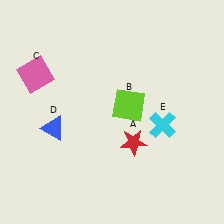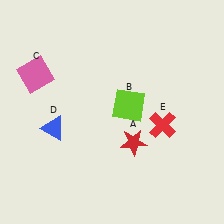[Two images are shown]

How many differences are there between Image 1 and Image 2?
There is 1 difference between the two images.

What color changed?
The cross (E) changed from cyan in Image 1 to red in Image 2.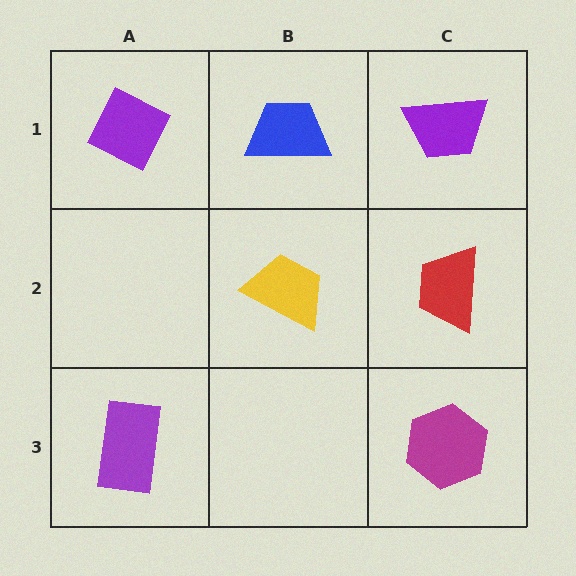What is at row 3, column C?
A magenta hexagon.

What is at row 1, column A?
A purple diamond.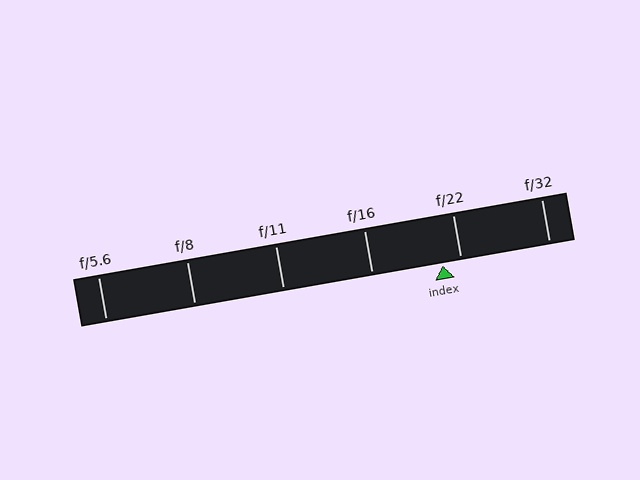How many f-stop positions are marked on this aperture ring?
There are 6 f-stop positions marked.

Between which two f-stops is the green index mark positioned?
The index mark is between f/16 and f/22.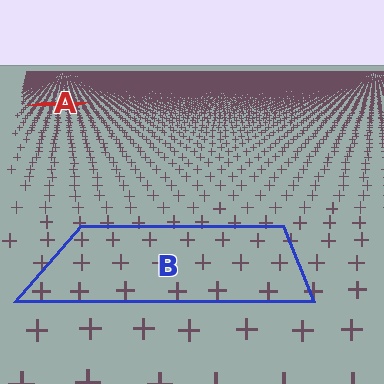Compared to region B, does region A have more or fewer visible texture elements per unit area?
Region A has more texture elements per unit area — they are packed more densely because it is farther away.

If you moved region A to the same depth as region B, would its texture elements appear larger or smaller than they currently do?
They would appear larger. At a closer depth, the same texture elements are projected at a bigger on-screen size.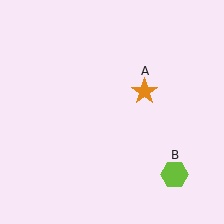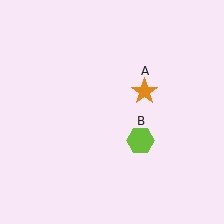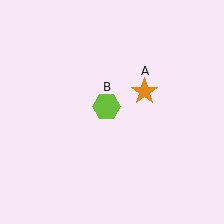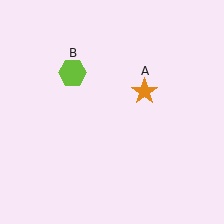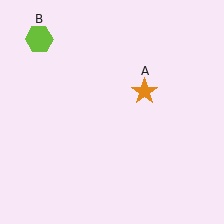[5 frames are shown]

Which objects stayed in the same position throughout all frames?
Orange star (object A) remained stationary.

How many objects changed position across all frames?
1 object changed position: lime hexagon (object B).